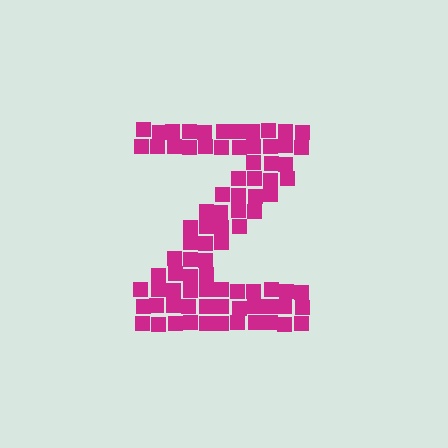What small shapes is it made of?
It is made of small squares.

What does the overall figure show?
The overall figure shows the letter Z.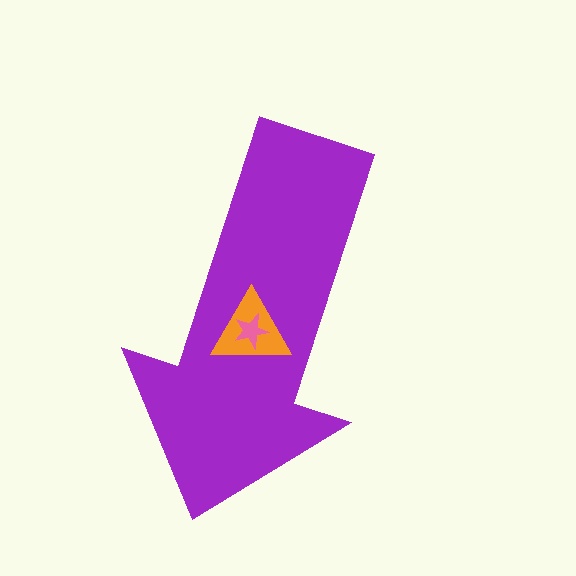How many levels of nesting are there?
3.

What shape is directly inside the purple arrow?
The orange triangle.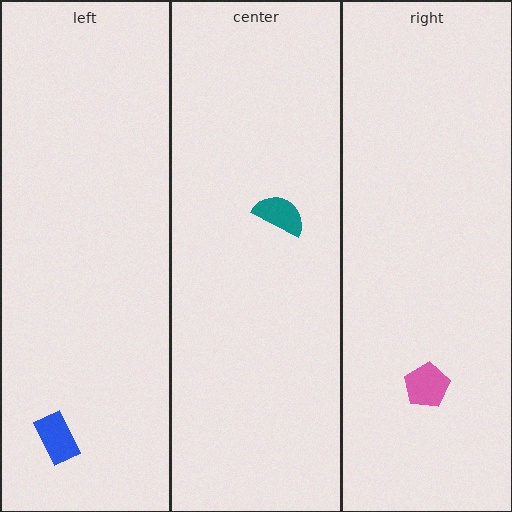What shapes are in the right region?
The pink pentagon.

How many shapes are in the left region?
1.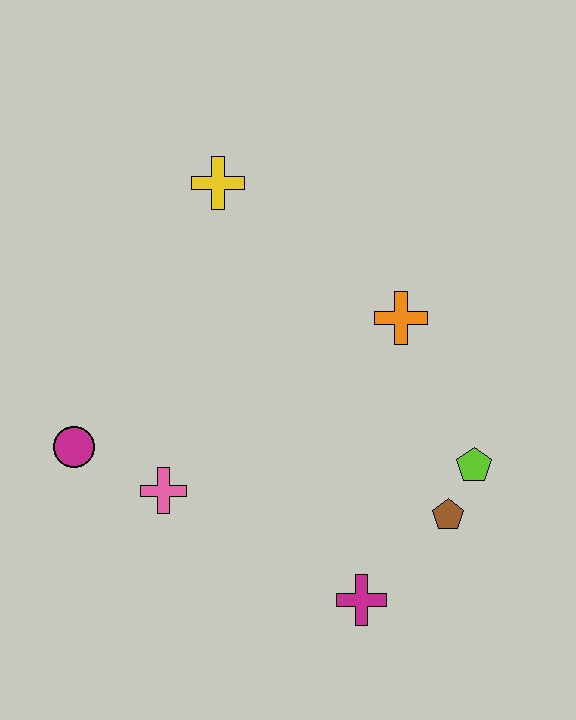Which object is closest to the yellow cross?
The orange cross is closest to the yellow cross.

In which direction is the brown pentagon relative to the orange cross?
The brown pentagon is below the orange cross.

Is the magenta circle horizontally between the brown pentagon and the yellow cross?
No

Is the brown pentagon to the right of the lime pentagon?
No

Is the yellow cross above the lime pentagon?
Yes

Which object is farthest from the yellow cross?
The magenta cross is farthest from the yellow cross.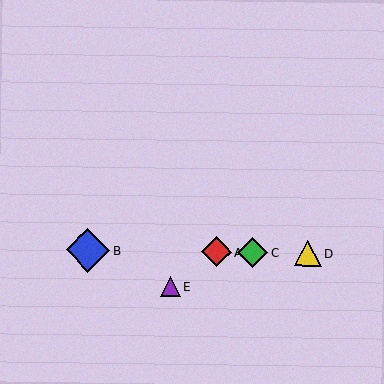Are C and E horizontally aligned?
No, C is at y≈253 and E is at y≈287.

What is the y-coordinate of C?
Object C is at y≈253.